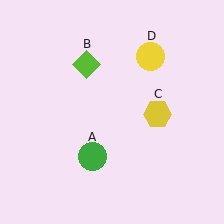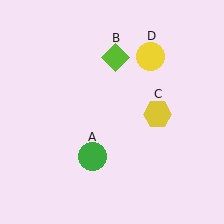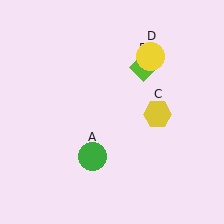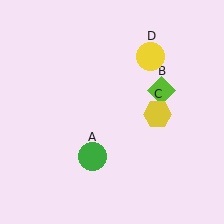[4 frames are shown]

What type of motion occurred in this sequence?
The lime diamond (object B) rotated clockwise around the center of the scene.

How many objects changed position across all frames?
1 object changed position: lime diamond (object B).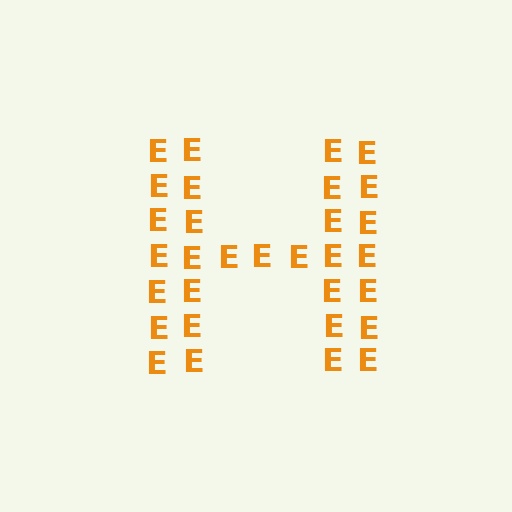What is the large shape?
The large shape is the letter H.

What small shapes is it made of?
It is made of small letter E's.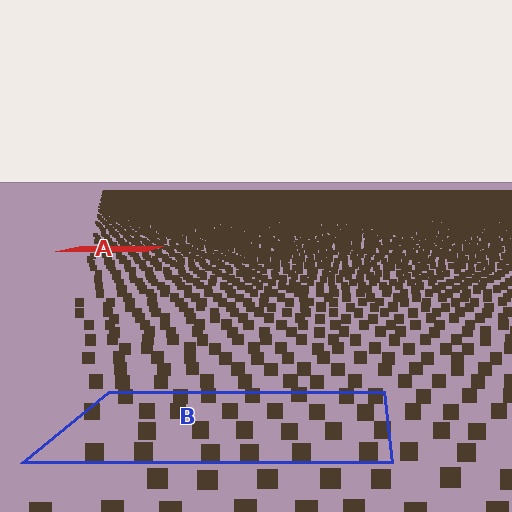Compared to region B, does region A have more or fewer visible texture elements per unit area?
Region A has more texture elements per unit area — they are packed more densely because it is farther away.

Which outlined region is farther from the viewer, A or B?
Region A is farther from the viewer — the texture elements inside it appear smaller and more densely packed.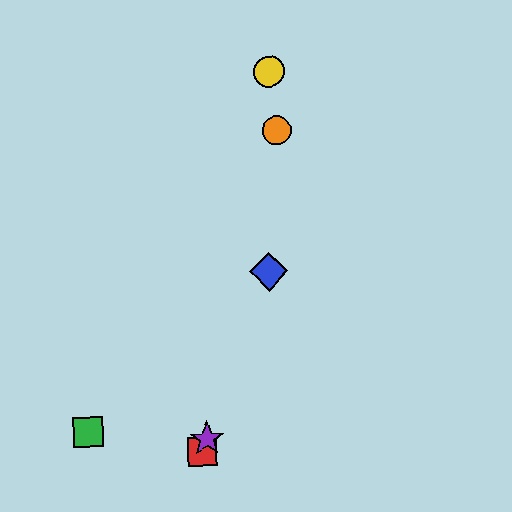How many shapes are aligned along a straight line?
3 shapes (the red square, the blue diamond, the purple star) are aligned along a straight line.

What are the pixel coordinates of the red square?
The red square is at (202, 451).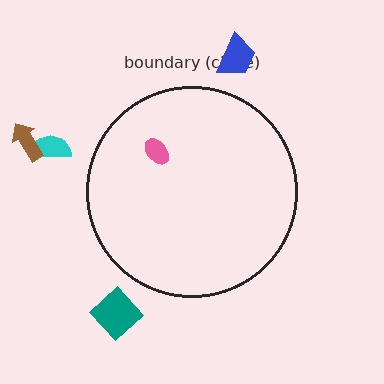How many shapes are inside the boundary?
1 inside, 4 outside.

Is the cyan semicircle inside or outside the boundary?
Outside.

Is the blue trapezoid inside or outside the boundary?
Outside.